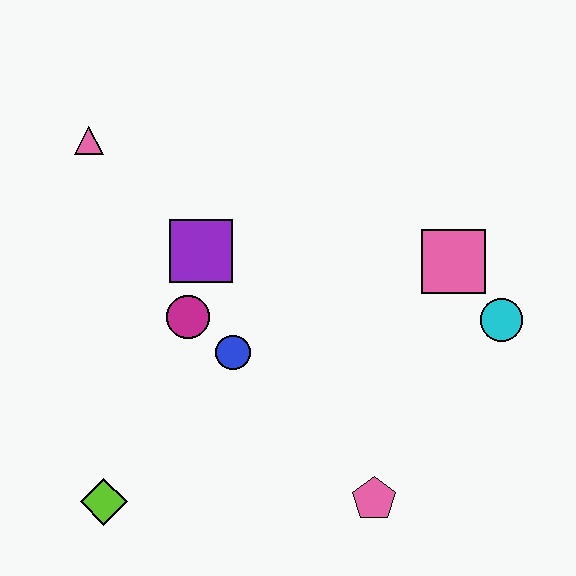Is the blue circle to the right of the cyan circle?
No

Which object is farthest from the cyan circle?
The pink triangle is farthest from the cyan circle.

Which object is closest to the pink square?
The cyan circle is closest to the pink square.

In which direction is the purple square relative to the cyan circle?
The purple square is to the left of the cyan circle.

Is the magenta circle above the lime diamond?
Yes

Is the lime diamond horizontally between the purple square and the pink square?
No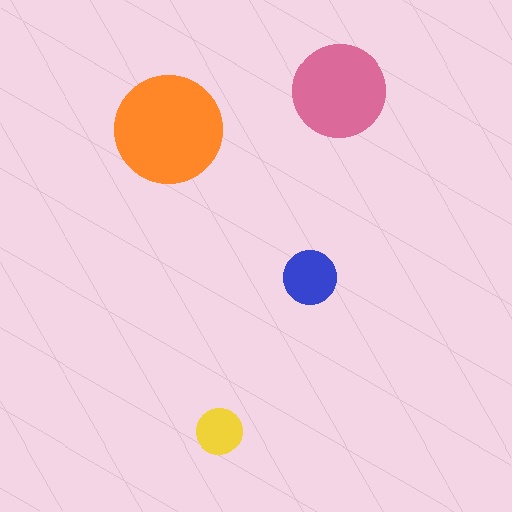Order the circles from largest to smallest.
the orange one, the pink one, the blue one, the yellow one.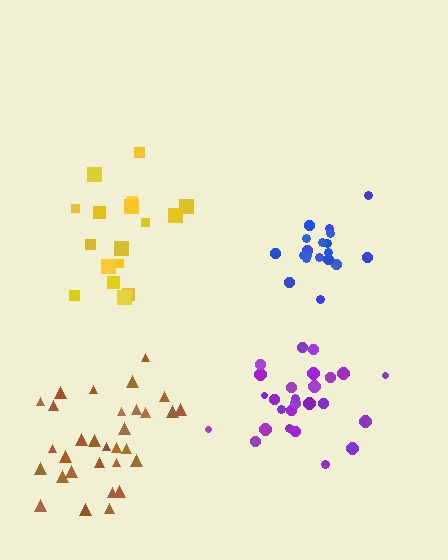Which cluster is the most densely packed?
Blue.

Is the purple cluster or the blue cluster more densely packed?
Blue.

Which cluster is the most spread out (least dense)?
Yellow.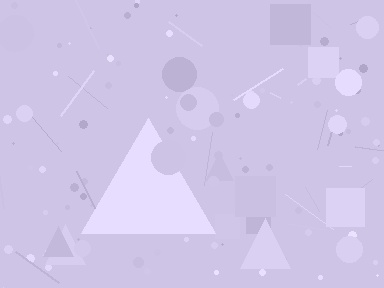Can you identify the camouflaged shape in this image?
The camouflaged shape is a triangle.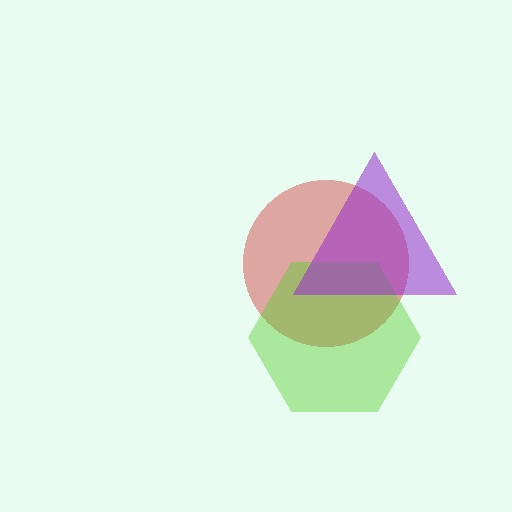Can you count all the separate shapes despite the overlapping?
Yes, there are 3 separate shapes.